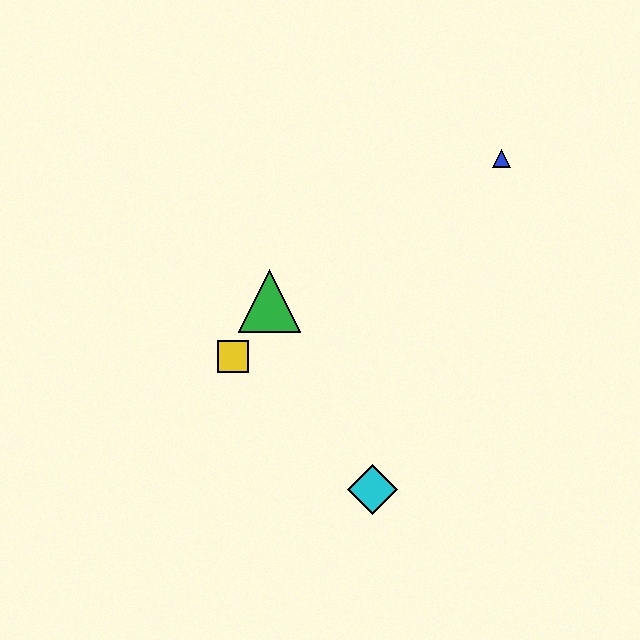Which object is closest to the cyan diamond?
The yellow square is closest to the cyan diamond.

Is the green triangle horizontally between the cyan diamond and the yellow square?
Yes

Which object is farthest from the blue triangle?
The cyan diamond is farthest from the blue triangle.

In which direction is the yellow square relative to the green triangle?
The yellow square is below the green triangle.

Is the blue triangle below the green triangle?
No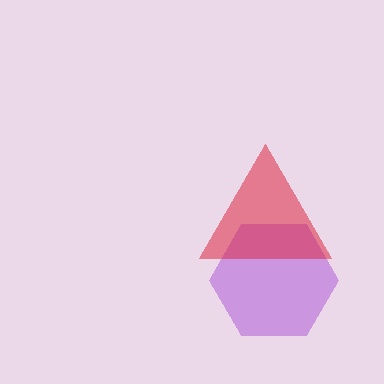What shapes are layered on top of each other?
The layered shapes are: a purple hexagon, a red triangle.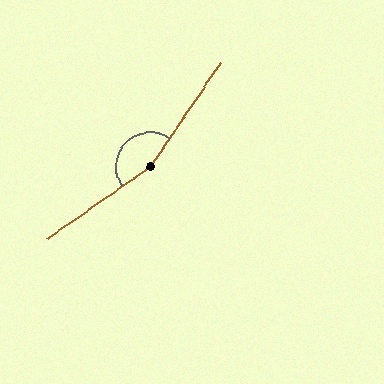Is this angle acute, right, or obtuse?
It is obtuse.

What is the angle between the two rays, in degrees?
Approximately 159 degrees.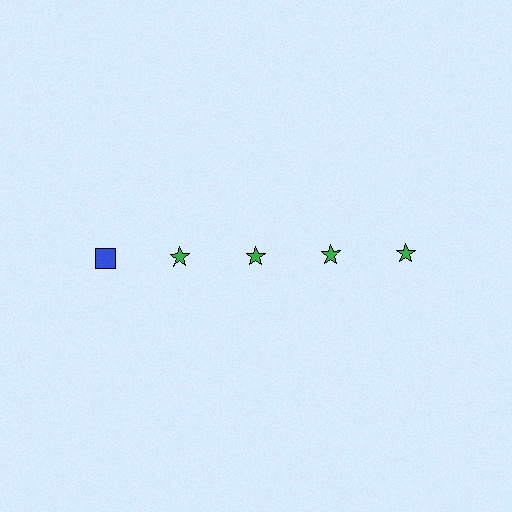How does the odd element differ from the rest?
It differs in both color (blue instead of green) and shape (square instead of star).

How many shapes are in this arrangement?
There are 5 shapes arranged in a grid pattern.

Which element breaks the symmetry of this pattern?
The blue square in the top row, leftmost column breaks the symmetry. All other shapes are green stars.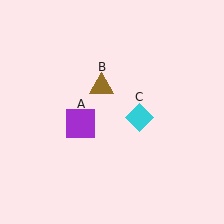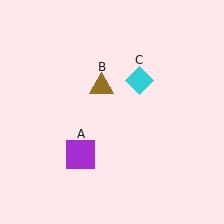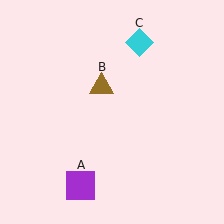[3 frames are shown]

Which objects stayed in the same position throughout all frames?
Brown triangle (object B) remained stationary.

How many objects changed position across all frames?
2 objects changed position: purple square (object A), cyan diamond (object C).